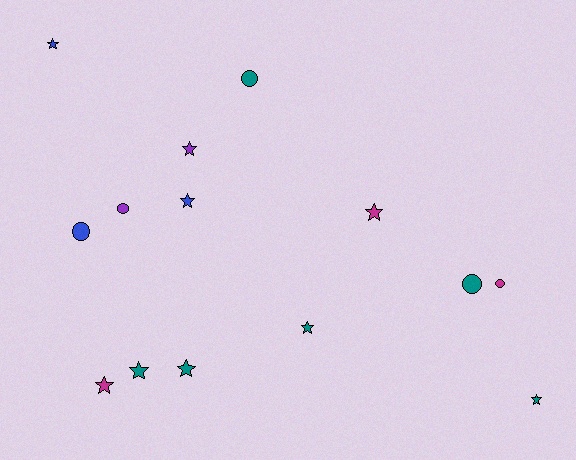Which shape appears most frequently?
Star, with 9 objects.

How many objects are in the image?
There are 14 objects.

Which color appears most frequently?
Teal, with 6 objects.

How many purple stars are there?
There is 1 purple star.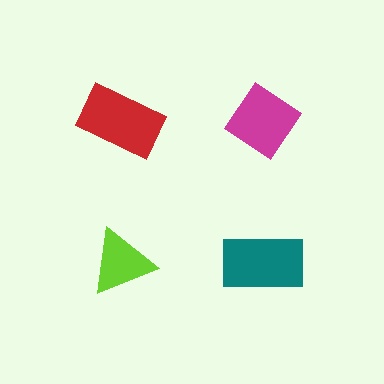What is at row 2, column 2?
A teal rectangle.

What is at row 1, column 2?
A magenta diamond.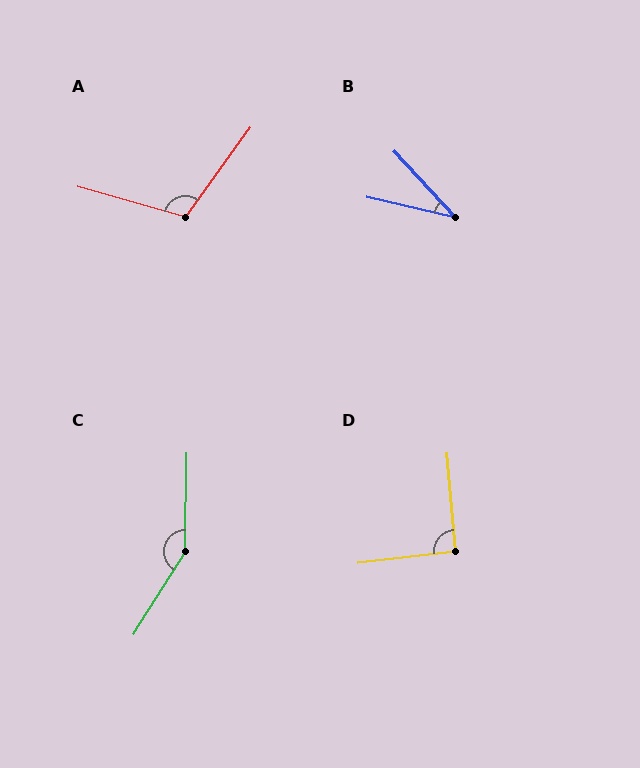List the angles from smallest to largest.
B (34°), D (92°), A (110°), C (149°).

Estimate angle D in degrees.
Approximately 92 degrees.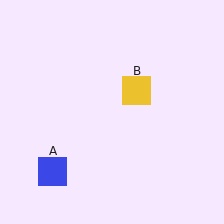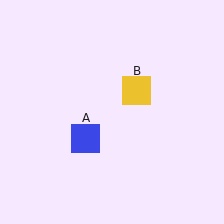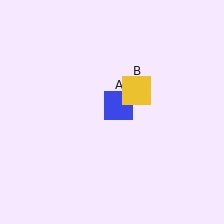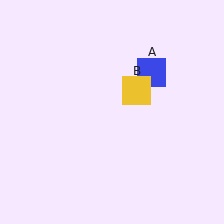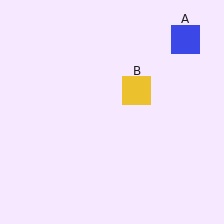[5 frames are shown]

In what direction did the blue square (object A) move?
The blue square (object A) moved up and to the right.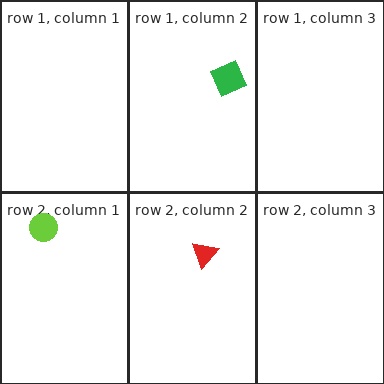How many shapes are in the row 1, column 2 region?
1.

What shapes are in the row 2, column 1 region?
The lime circle.